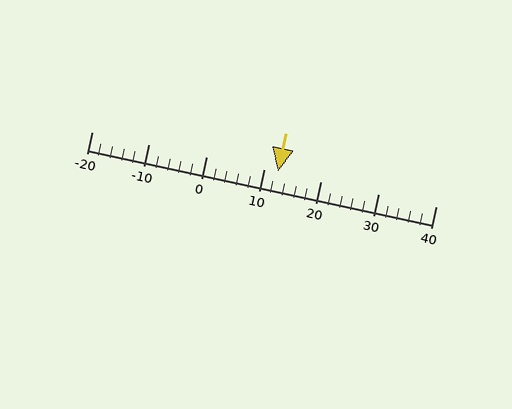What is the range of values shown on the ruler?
The ruler shows values from -20 to 40.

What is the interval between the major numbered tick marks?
The major tick marks are spaced 10 units apart.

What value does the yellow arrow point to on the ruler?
The yellow arrow points to approximately 12.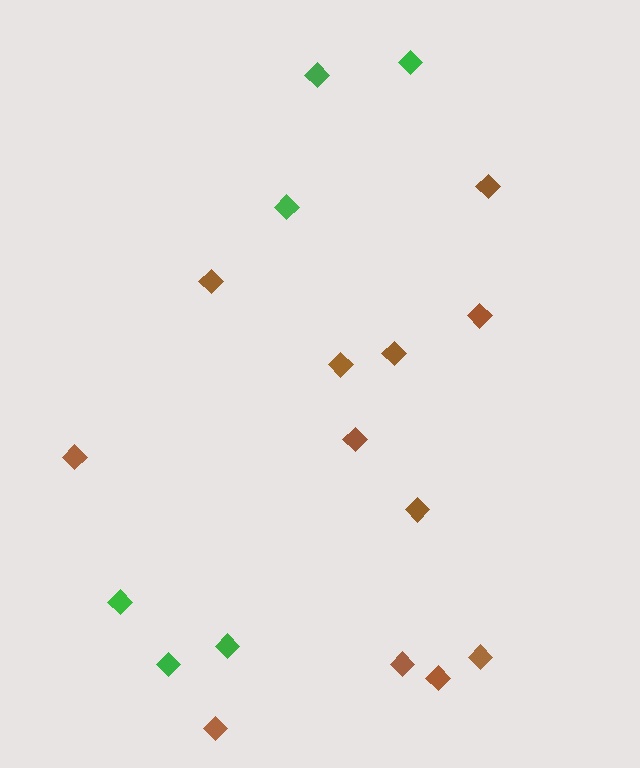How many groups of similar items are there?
There are 2 groups: one group of green diamonds (6) and one group of brown diamonds (12).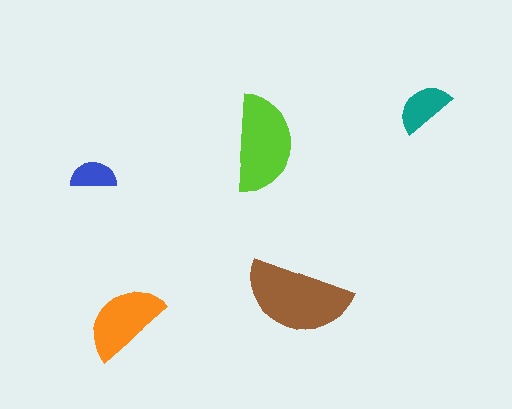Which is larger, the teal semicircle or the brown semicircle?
The brown one.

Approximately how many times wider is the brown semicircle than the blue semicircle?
About 2.5 times wider.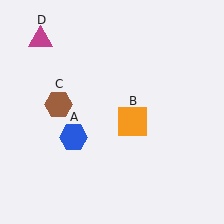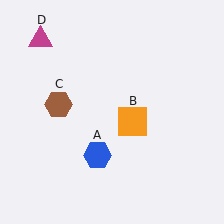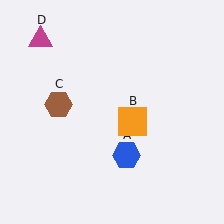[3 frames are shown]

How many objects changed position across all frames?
1 object changed position: blue hexagon (object A).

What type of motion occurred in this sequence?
The blue hexagon (object A) rotated counterclockwise around the center of the scene.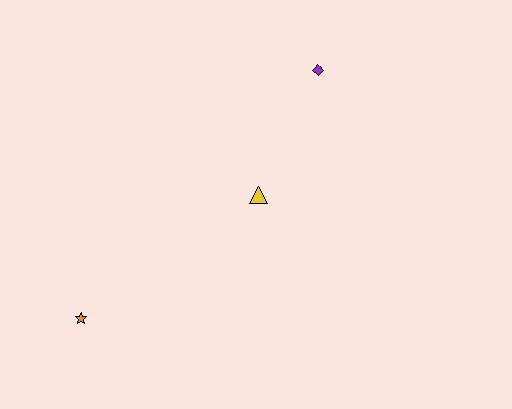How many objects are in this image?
There are 3 objects.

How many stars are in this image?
There is 1 star.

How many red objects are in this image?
There are no red objects.